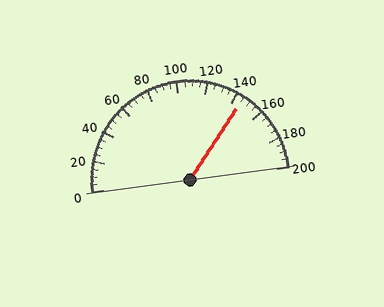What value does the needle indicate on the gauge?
The needle indicates approximately 145.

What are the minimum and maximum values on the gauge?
The gauge ranges from 0 to 200.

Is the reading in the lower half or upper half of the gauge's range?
The reading is in the upper half of the range (0 to 200).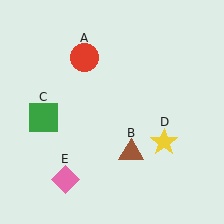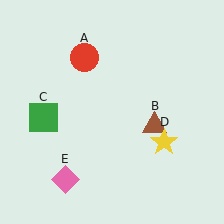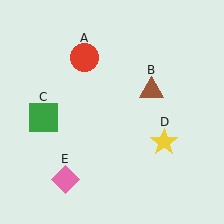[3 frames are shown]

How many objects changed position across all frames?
1 object changed position: brown triangle (object B).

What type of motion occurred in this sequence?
The brown triangle (object B) rotated counterclockwise around the center of the scene.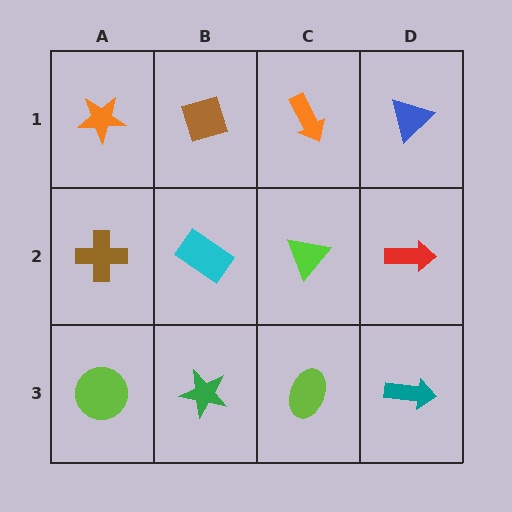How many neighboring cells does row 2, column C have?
4.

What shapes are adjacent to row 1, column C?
A lime triangle (row 2, column C), a brown diamond (row 1, column B), a blue triangle (row 1, column D).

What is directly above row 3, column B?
A cyan rectangle.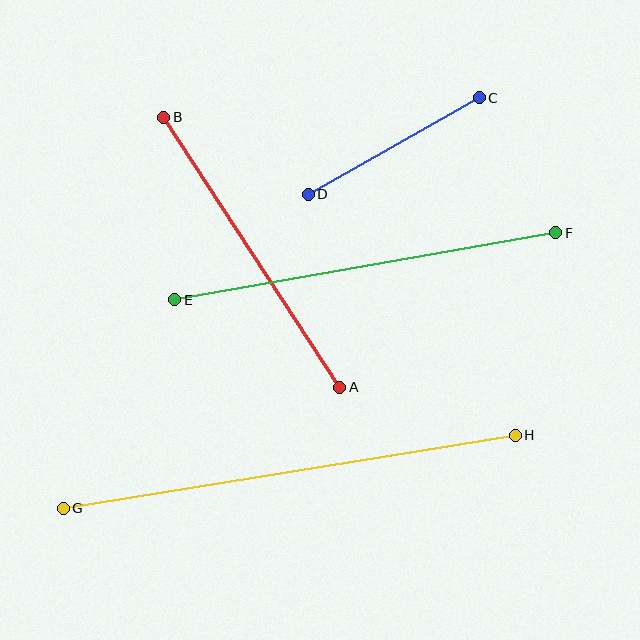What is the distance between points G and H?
The distance is approximately 458 pixels.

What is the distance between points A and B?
The distance is approximately 322 pixels.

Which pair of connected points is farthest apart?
Points G and H are farthest apart.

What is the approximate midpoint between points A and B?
The midpoint is at approximately (252, 252) pixels.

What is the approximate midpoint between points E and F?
The midpoint is at approximately (365, 266) pixels.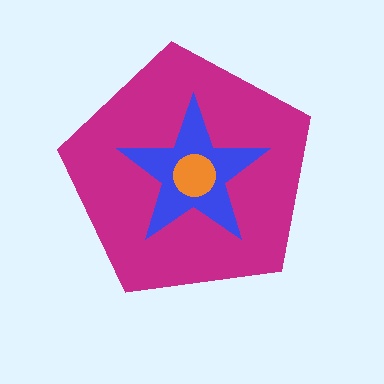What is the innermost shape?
The orange circle.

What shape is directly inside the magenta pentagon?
The blue star.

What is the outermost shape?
The magenta pentagon.